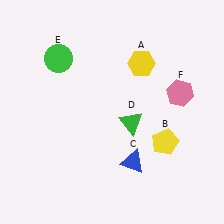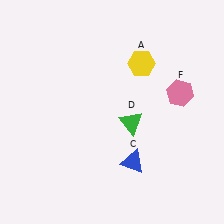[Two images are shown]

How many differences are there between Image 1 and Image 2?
There are 2 differences between the two images.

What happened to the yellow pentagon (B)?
The yellow pentagon (B) was removed in Image 2. It was in the bottom-right area of Image 1.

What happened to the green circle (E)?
The green circle (E) was removed in Image 2. It was in the top-left area of Image 1.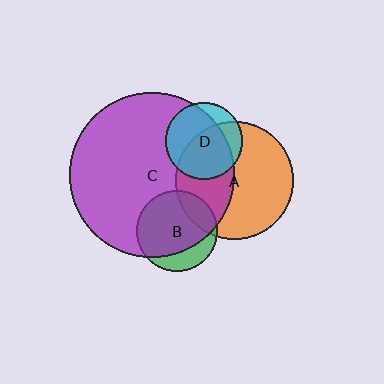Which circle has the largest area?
Circle C (purple).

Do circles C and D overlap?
Yes.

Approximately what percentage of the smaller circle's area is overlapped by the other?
Approximately 75%.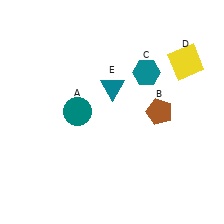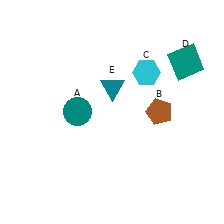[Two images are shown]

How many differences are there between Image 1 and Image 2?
There are 2 differences between the two images.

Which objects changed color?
C changed from teal to cyan. D changed from yellow to teal.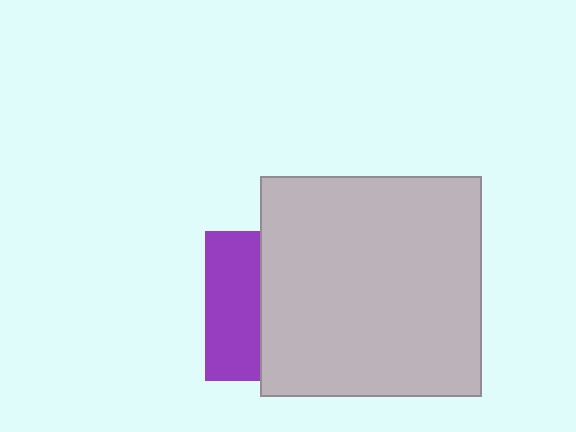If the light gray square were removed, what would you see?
You would see the complete purple square.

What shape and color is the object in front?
The object in front is a light gray square.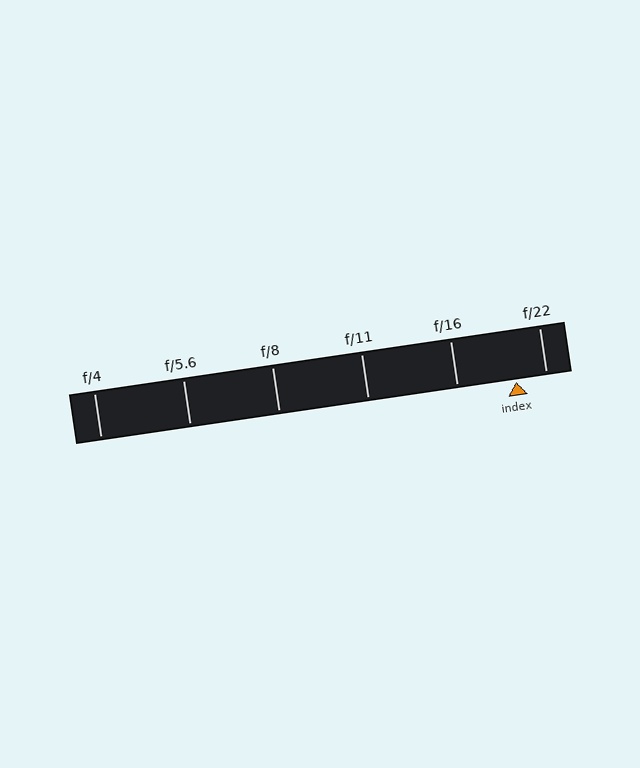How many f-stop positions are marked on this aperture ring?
There are 6 f-stop positions marked.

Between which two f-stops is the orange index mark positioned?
The index mark is between f/16 and f/22.